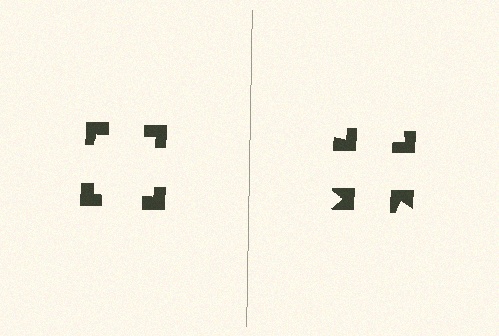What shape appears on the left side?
An illusory square.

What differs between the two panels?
The notched squares are positioned identically on both sides; only the wedge orientations differ. On the left they align to a square; on the right they are misaligned.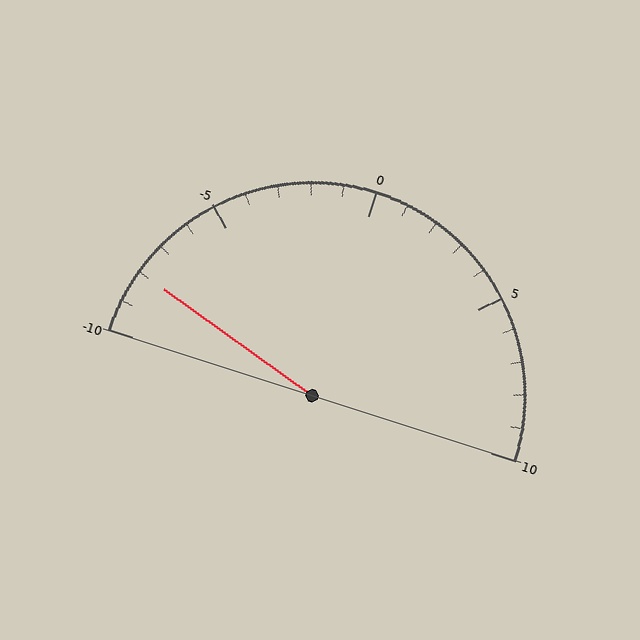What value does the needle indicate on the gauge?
The needle indicates approximately -8.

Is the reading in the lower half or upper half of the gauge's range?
The reading is in the lower half of the range (-10 to 10).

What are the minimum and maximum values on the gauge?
The gauge ranges from -10 to 10.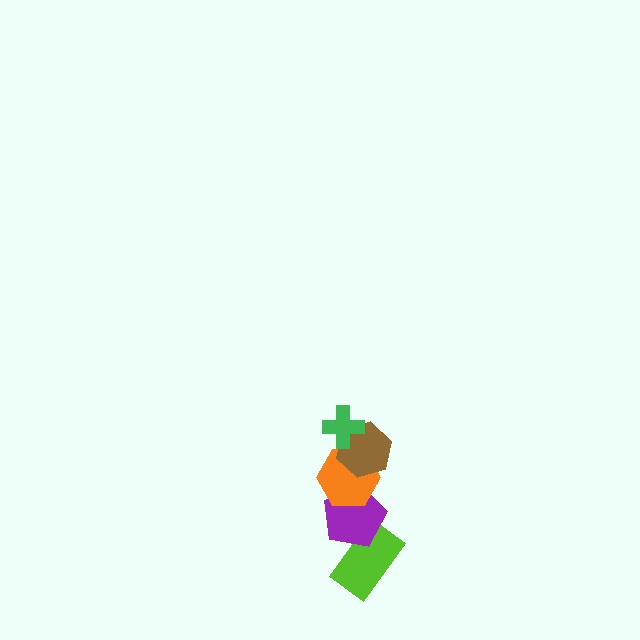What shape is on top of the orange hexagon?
The brown hexagon is on top of the orange hexagon.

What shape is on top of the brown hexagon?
The green cross is on top of the brown hexagon.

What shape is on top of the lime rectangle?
The purple pentagon is on top of the lime rectangle.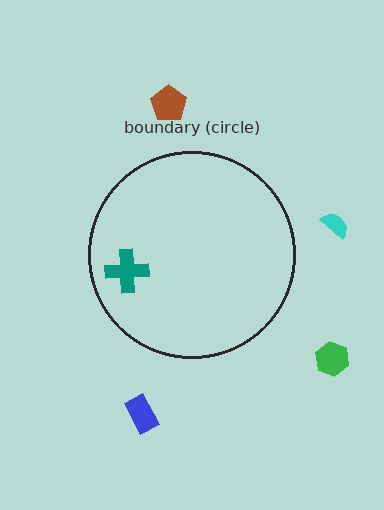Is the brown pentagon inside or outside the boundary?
Outside.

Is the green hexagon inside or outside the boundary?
Outside.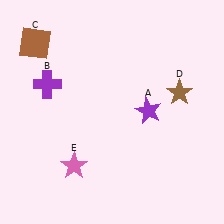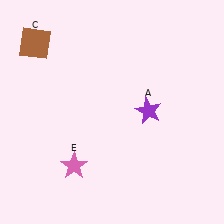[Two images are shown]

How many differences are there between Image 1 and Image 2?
There are 2 differences between the two images.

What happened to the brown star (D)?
The brown star (D) was removed in Image 2. It was in the top-right area of Image 1.